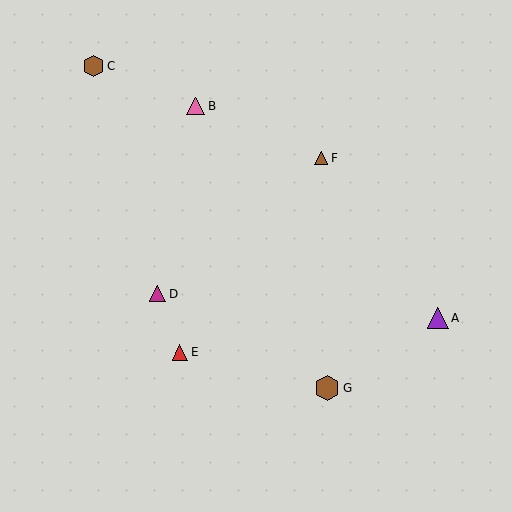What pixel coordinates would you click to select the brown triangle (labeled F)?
Click at (321, 158) to select the brown triangle F.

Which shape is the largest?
The brown hexagon (labeled G) is the largest.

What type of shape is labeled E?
Shape E is a red triangle.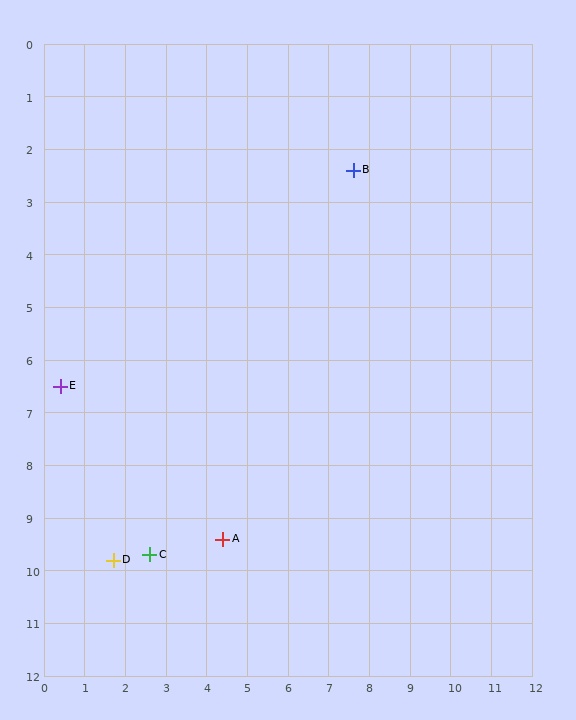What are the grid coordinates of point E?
Point E is at approximately (0.4, 6.5).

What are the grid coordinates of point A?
Point A is at approximately (4.4, 9.4).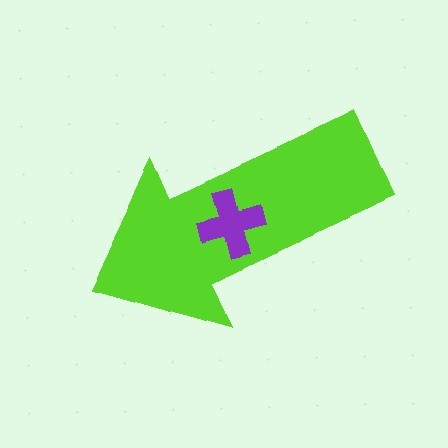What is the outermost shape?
The lime arrow.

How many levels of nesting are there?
2.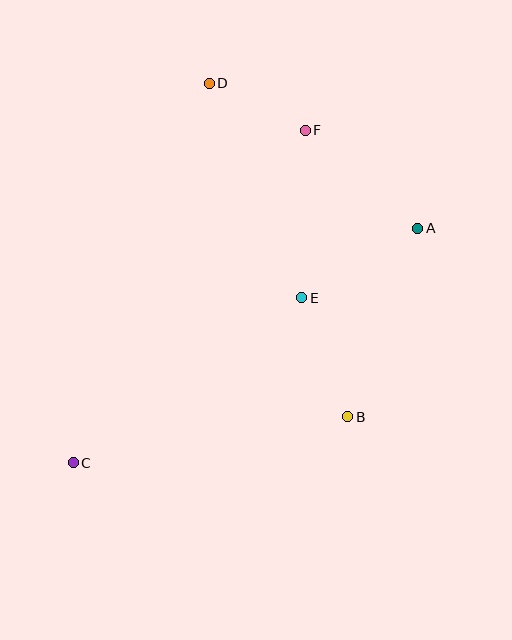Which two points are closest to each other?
Points D and F are closest to each other.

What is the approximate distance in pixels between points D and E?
The distance between D and E is approximately 234 pixels.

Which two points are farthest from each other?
Points A and C are farthest from each other.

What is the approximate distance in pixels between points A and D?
The distance between A and D is approximately 254 pixels.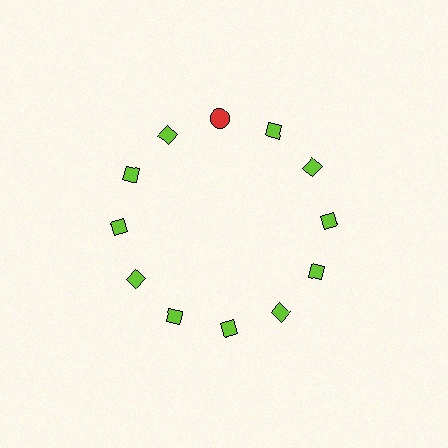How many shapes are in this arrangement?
There are 12 shapes arranged in a ring pattern.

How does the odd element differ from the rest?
It differs in both color (red instead of lime) and shape (circle instead of diamond).